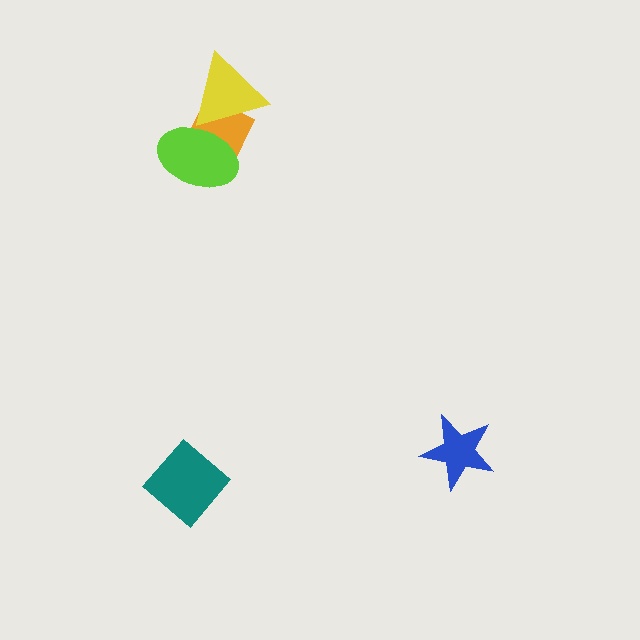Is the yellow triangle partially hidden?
Yes, it is partially covered by another shape.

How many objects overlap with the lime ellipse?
2 objects overlap with the lime ellipse.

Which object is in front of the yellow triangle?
The lime ellipse is in front of the yellow triangle.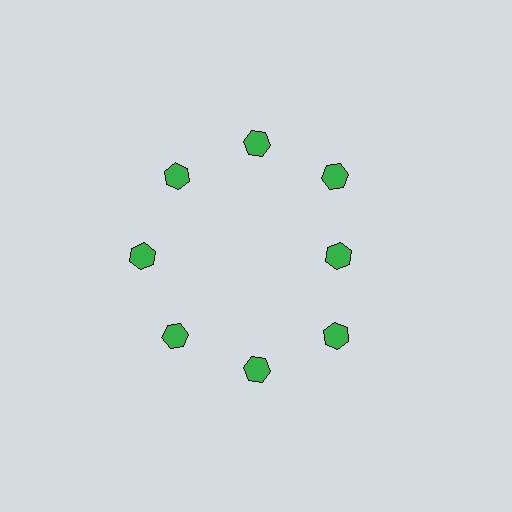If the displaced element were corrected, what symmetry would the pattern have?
It would have 8-fold rotational symmetry — the pattern would map onto itself every 45 degrees.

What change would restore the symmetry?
The symmetry would be restored by moving it outward, back onto the ring so that all 8 hexagons sit at equal angles and equal distance from the center.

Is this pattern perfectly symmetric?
No. The 8 green hexagons are arranged in a ring, but one element near the 3 o'clock position is pulled inward toward the center, breaking the 8-fold rotational symmetry.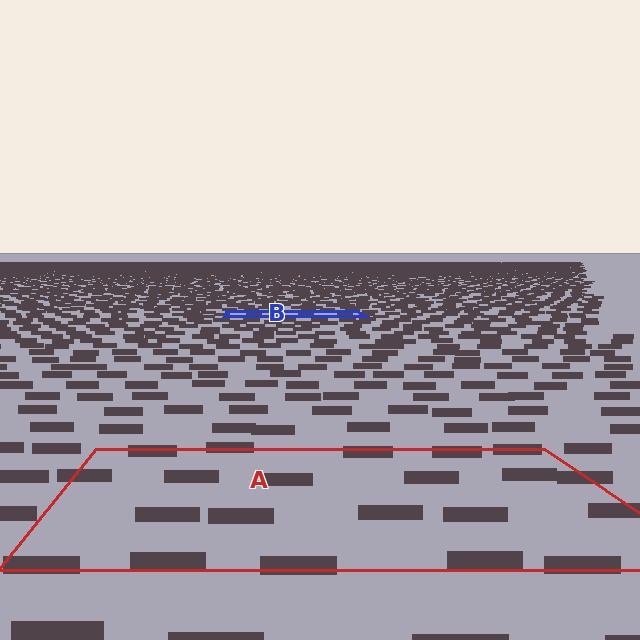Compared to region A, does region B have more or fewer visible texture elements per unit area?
Region B has more texture elements per unit area — they are packed more densely because it is farther away.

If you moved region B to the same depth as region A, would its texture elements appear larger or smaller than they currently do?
They would appear larger. At a closer depth, the same texture elements are projected at a bigger on-screen size.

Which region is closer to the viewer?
Region A is closer. The texture elements there are larger and more spread out.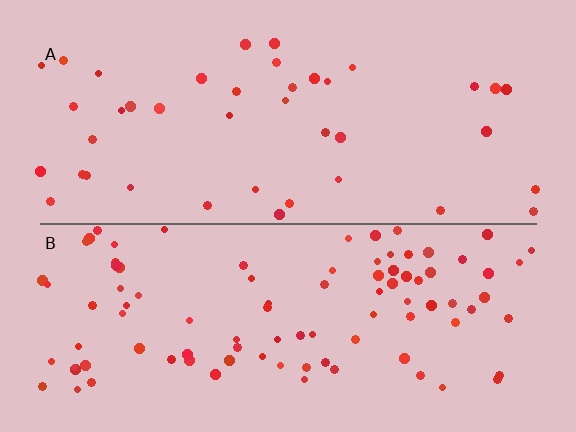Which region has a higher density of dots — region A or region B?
B (the bottom).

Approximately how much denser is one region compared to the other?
Approximately 2.3× — region B over region A.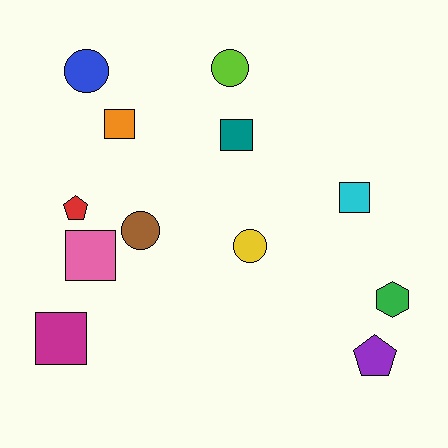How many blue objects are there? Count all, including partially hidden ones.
There is 1 blue object.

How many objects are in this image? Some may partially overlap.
There are 12 objects.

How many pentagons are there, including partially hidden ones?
There are 2 pentagons.